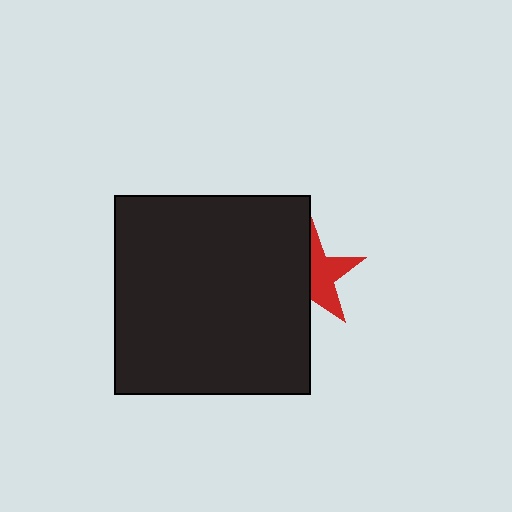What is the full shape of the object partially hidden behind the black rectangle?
The partially hidden object is a red star.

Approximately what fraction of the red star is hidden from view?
Roughly 50% of the red star is hidden behind the black rectangle.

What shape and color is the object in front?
The object in front is a black rectangle.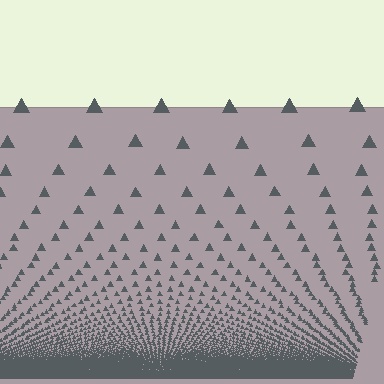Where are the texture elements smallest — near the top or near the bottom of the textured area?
Near the bottom.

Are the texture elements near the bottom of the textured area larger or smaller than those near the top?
Smaller. The gradient is inverted — elements near the bottom are smaller and denser.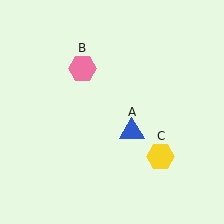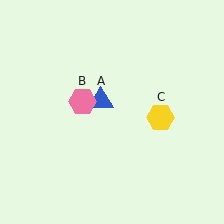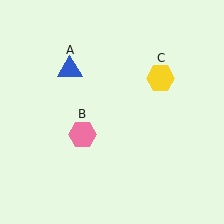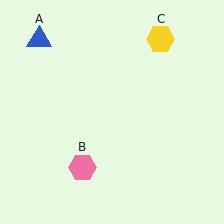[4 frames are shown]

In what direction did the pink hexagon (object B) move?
The pink hexagon (object B) moved down.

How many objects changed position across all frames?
3 objects changed position: blue triangle (object A), pink hexagon (object B), yellow hexagon (object C).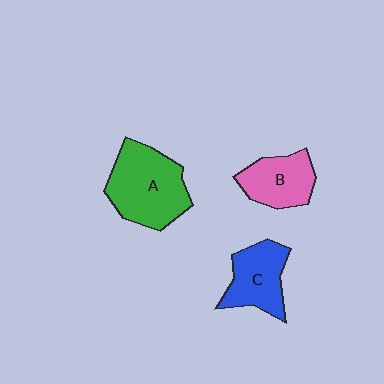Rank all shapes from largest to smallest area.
From largest to smallest: A (green), C (blue), B (pink).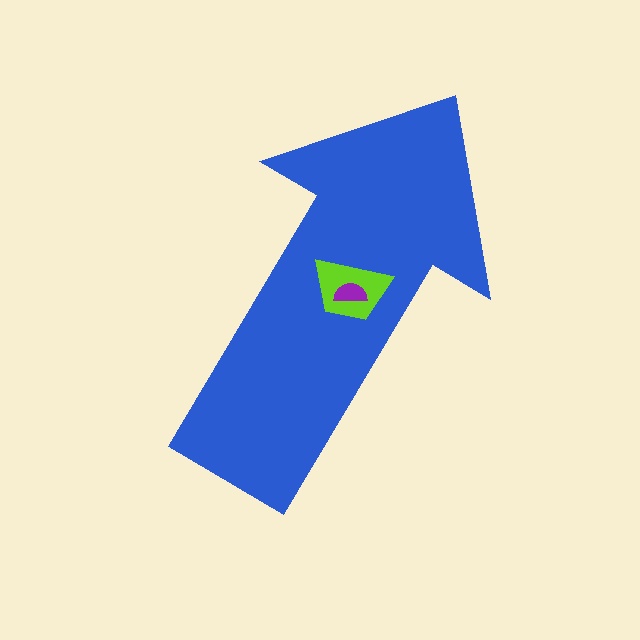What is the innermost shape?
The purple semicircle.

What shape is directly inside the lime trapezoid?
The purple semicircle.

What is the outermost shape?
The blue arrow.